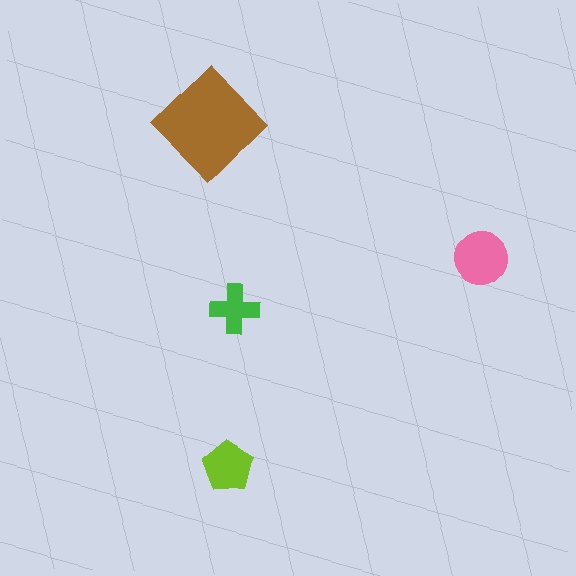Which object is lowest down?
The lime pentagon is bottommost.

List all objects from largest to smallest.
The brown diamond, the pink circle, the lime pentagon, the green cross.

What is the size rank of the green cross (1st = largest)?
4th.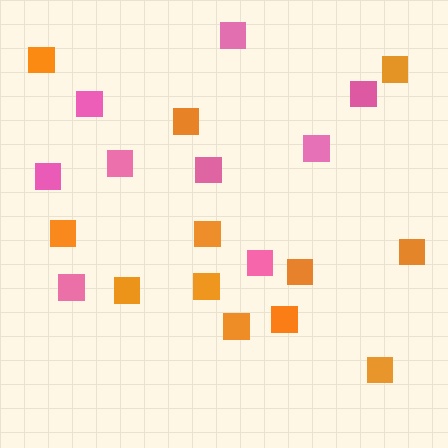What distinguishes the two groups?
There are 2 groups: one group of pink squares (9) and one group of orange squares (12).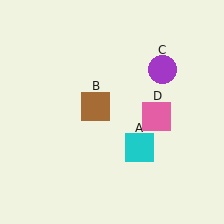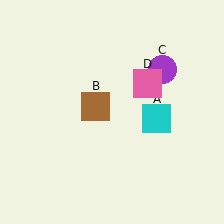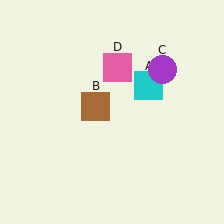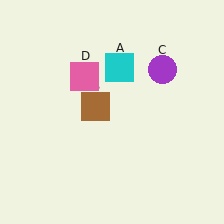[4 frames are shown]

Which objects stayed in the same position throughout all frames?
Brown square (object B) and purple circle (object C) remained stationary.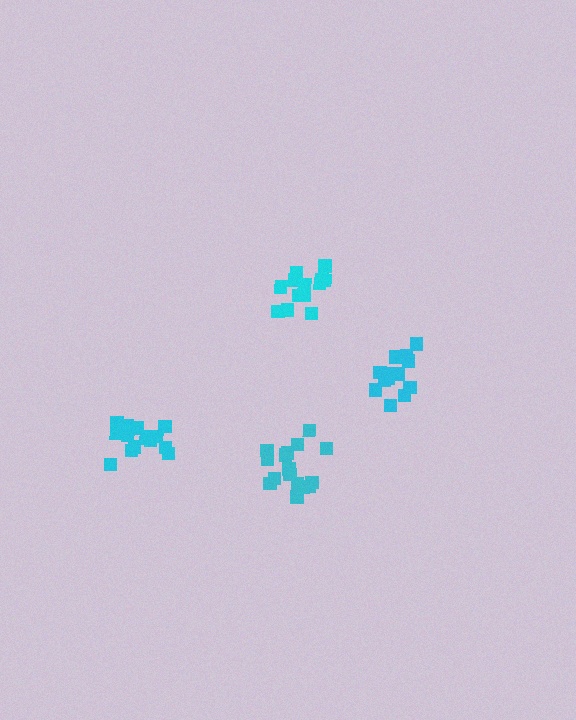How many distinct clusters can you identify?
There are 4 distinct clusters.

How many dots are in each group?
Group 1: 14 dots, Group 2: 15 dots, Group 3: 16 dots, Group 4: 14 dots (59 total).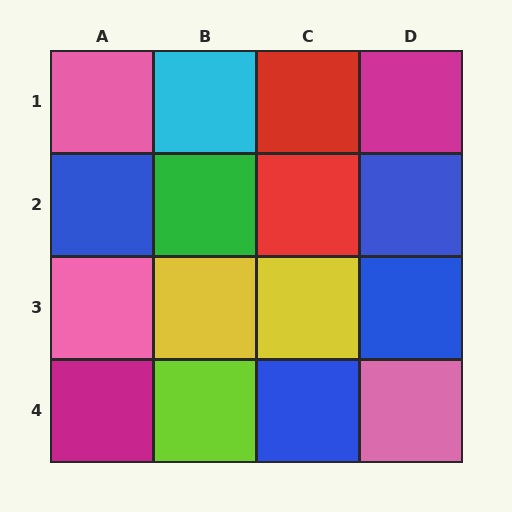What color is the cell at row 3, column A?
Pink.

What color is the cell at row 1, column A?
Pink.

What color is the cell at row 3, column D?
Blue.